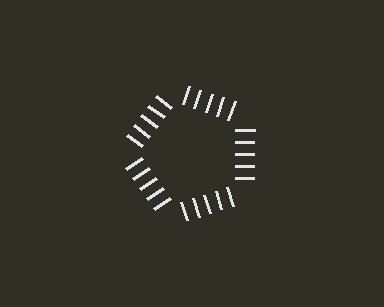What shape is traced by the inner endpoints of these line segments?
An illusory pentagon — the line segments terminate on its edges but no continuous stroke is drawn.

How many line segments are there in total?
25 — 5 along each of the 5 edges.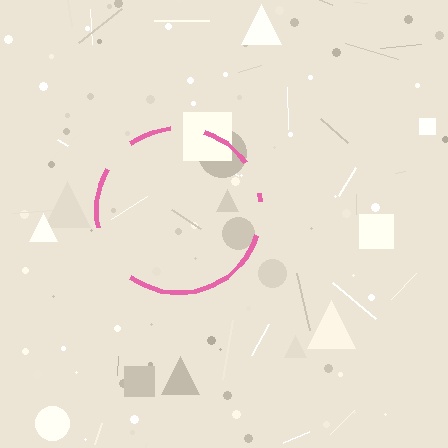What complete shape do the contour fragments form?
The contour fragments form a circle.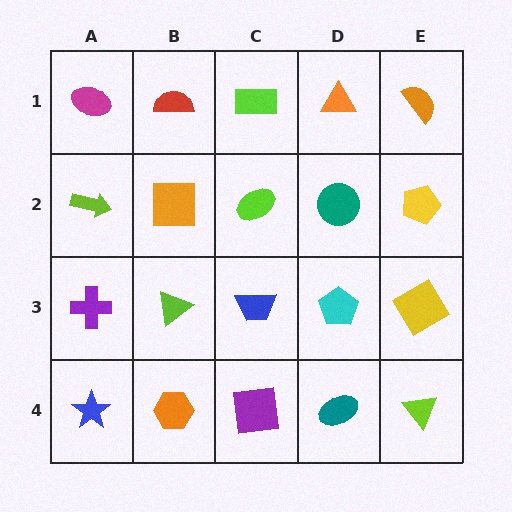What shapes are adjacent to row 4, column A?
A purple cross (row 3, column A), an orange hexagon (row 4, column B).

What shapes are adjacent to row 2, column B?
A red semicircle (row 1, column B), a lime triangle (row 3, column B), a lime arrow (row 2, column A), a lime ellipse (row 2, column C).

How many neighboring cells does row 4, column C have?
3.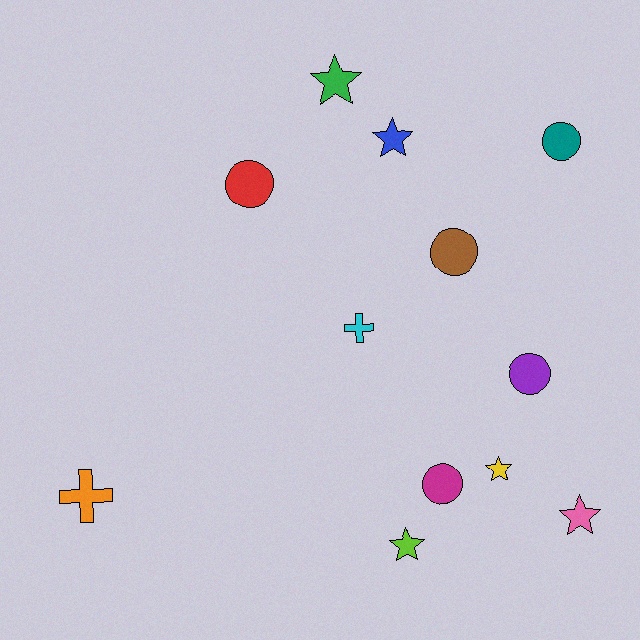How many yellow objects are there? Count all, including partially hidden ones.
There is 1 yellow object.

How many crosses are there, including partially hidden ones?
There are 2 crosses.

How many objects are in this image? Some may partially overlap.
There are 12 objects.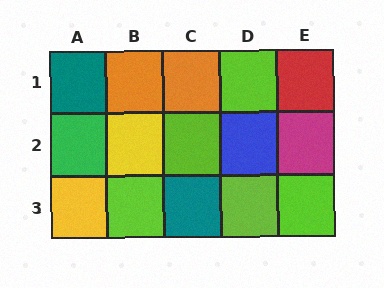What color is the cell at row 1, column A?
Teal.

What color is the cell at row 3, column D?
Lime.